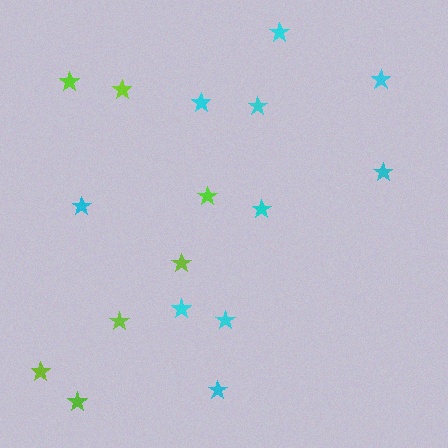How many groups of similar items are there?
There are 2 groups: one group of cyan stars (10) and one group of lime stars (7).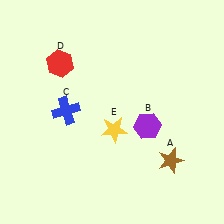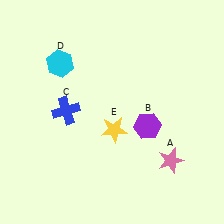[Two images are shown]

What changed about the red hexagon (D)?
In Image 1, D is red. In Image 2, it changed to cyan.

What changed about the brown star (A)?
In Image 1, A is brown. In Image 2, it changed to pink.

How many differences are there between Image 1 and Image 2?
There are 2 differences between the two images.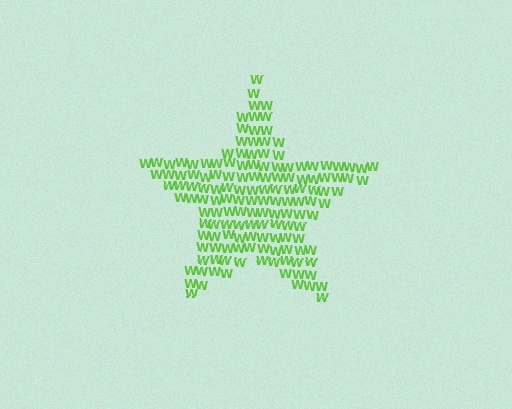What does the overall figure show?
The overall figure shows a star.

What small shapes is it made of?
It is made of small letter W's.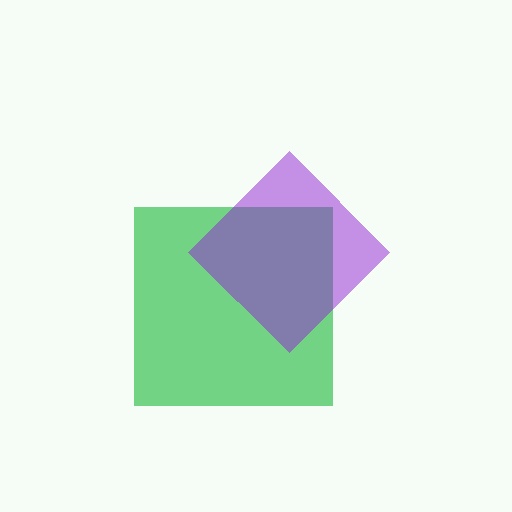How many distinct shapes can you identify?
There are 2 distinct shapes: a green square, a purple diamond.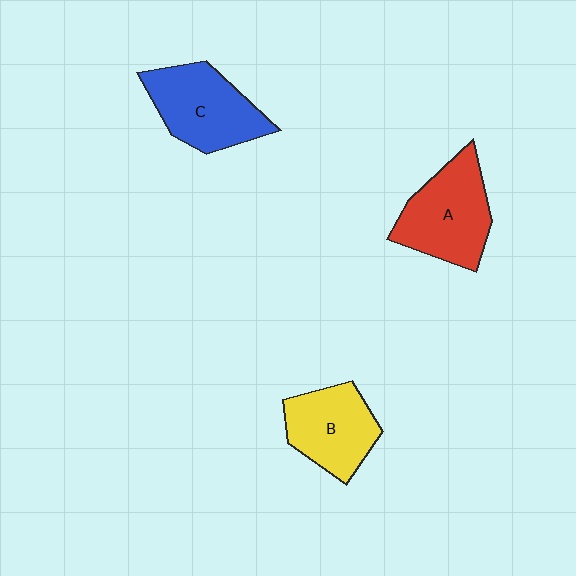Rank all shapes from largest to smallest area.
From largest to smallest: A (red), C (blue), B (yellow).